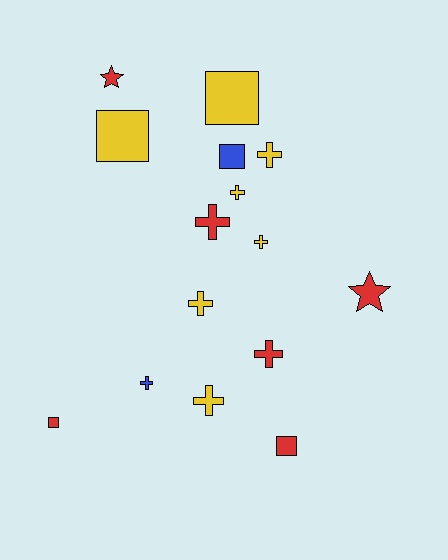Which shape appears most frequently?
Cross, with 8 objects.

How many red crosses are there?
There are 2 red crosses.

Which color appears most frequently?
Yellow, with 7 objects.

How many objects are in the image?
There are 15 objects.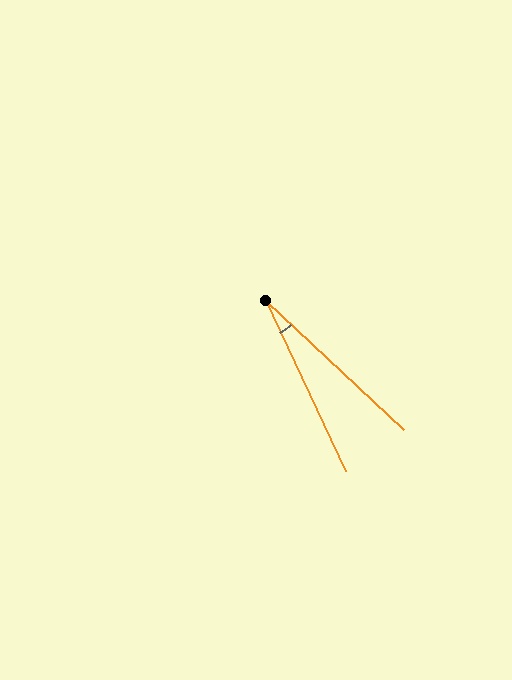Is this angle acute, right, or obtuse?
It is acute.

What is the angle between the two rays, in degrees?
Approximately 22 degrees.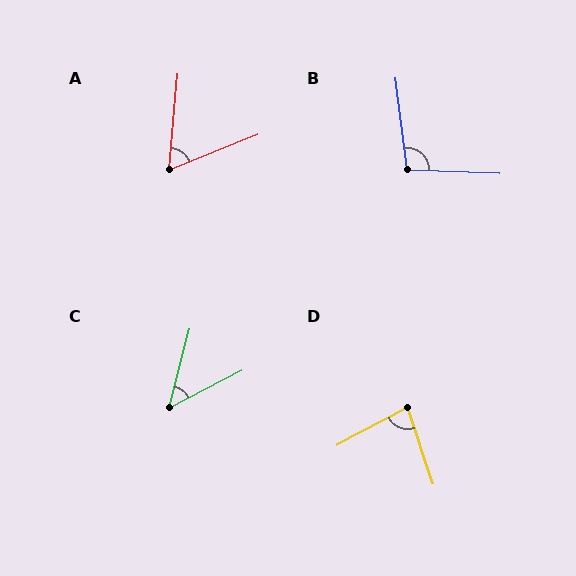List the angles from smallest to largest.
C (47°), A (63°), D (81°), B (99°).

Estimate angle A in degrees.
Approximately 63 degrees.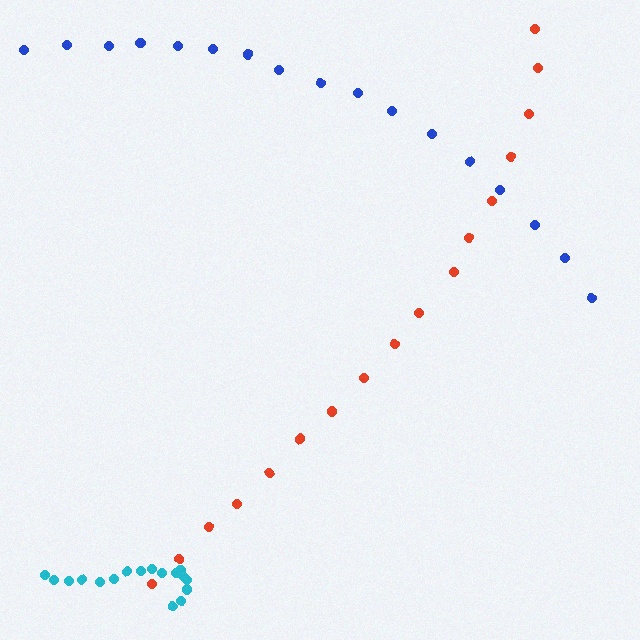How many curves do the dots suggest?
There are 3 distinct paths.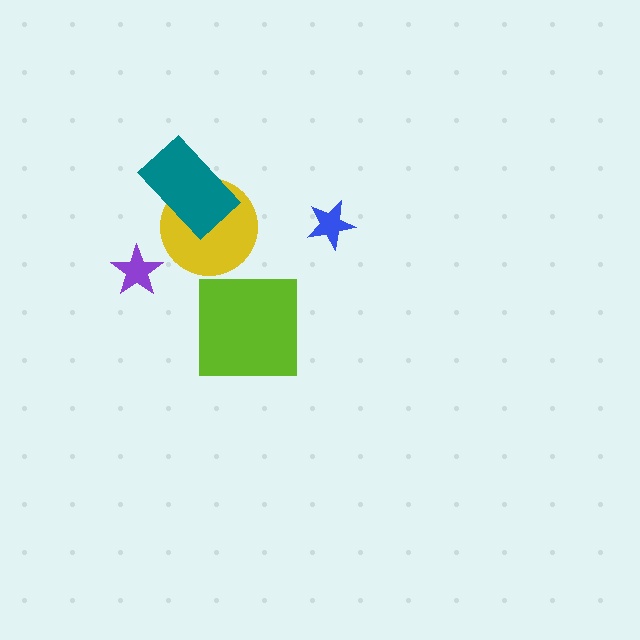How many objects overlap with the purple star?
0 objects overlap with the purple star.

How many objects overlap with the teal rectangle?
1 object overlaps with the teal rectangle.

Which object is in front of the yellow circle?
The teal rectangle is in front of the yellow circle.